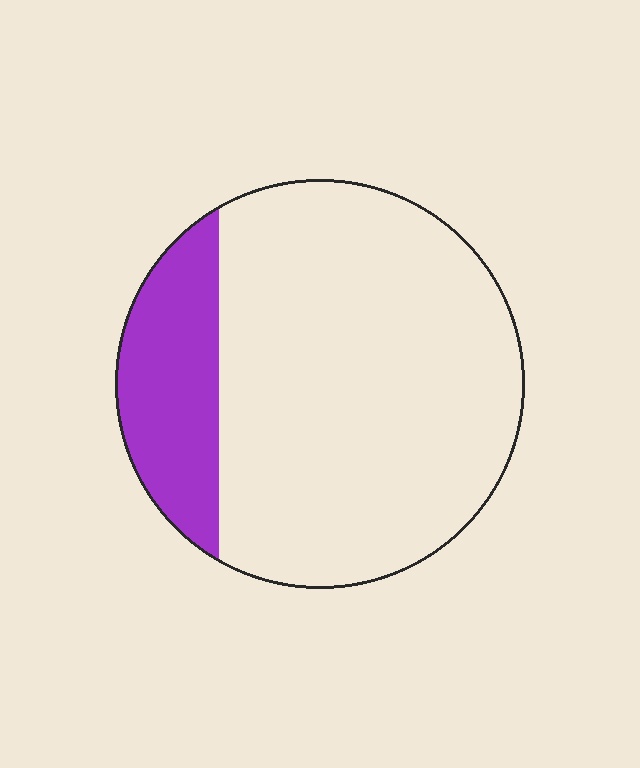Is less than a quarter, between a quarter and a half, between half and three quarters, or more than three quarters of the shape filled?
Less than a quarter.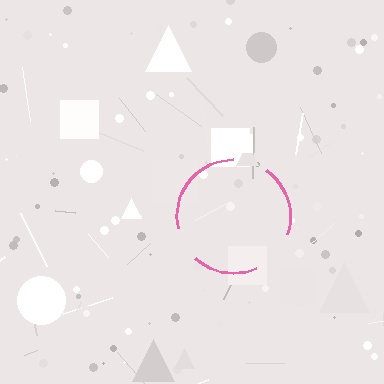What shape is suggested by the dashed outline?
The dashed outline suggests a circle.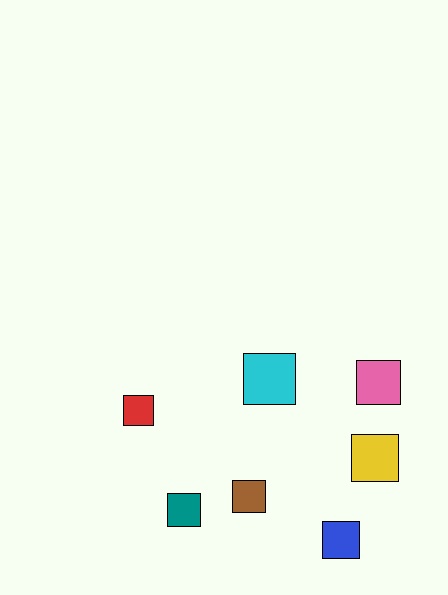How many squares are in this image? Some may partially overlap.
There are 7 squares.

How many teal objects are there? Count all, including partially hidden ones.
There is 1 teal object.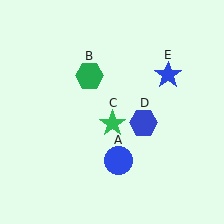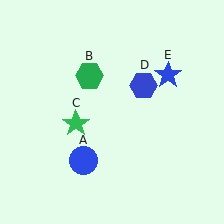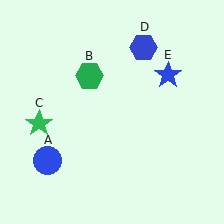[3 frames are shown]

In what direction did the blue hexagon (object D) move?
The blue hexagon (object D) moved up.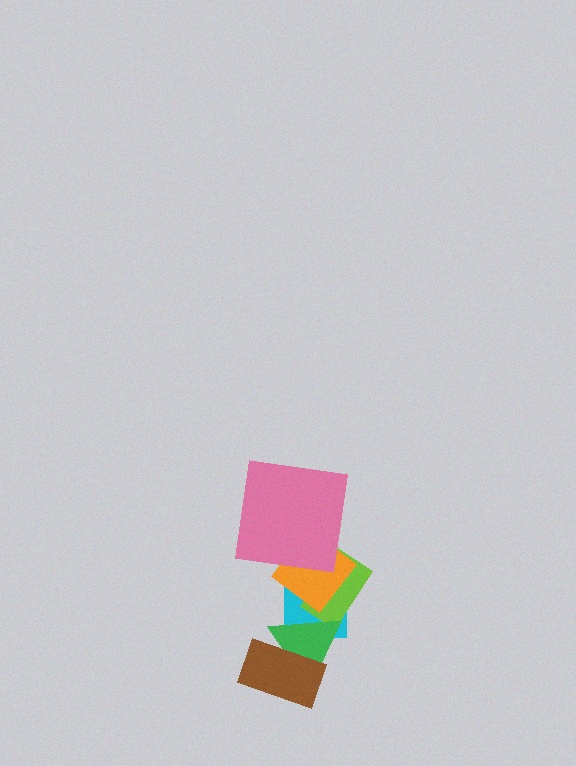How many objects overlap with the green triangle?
4 objects overlap with the green triangle.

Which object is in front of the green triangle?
The brown rectangle is in front of the green triangle.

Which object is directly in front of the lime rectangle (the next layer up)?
The orange diamond is directly in front of the lime rectangle.